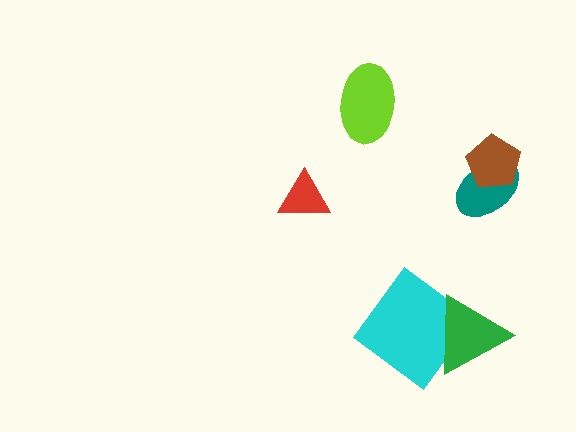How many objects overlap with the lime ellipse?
0 objects overlap with the lime ellipse.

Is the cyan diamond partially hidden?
Yes, it is partially covered by another shape.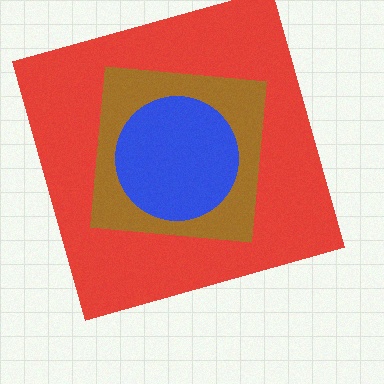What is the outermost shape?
The red square.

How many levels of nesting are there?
3.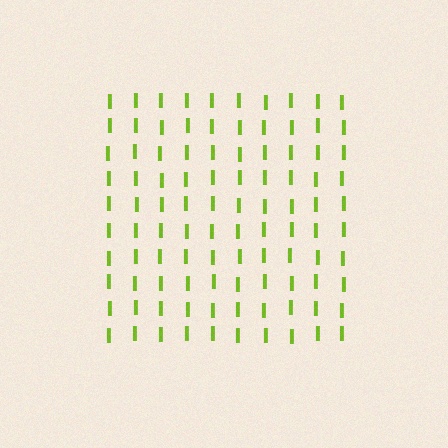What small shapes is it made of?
It is made of small letter I's.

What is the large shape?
The large shape is a square.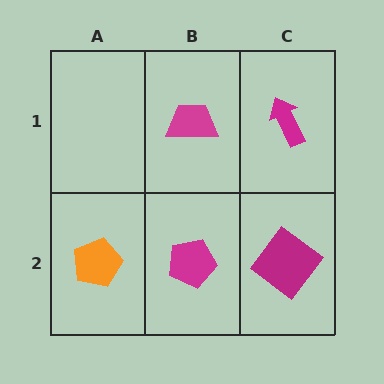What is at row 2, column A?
An orange pentagon.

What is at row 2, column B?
A magenta pentagon.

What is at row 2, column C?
A magenta diamond.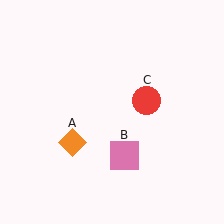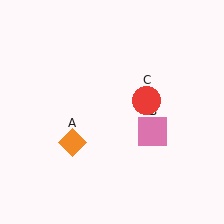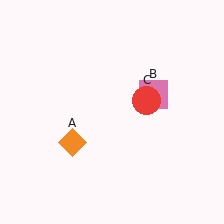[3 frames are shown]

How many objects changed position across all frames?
1 object changed position: pink square (object B).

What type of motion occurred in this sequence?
The pink square (object B) rotated counterclockwise around the center of the scene.